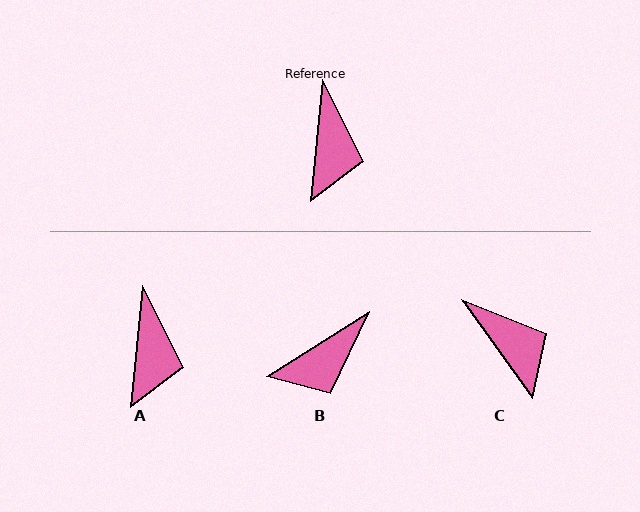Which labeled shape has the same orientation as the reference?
A.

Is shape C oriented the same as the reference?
No, it is off by about 41 degrees.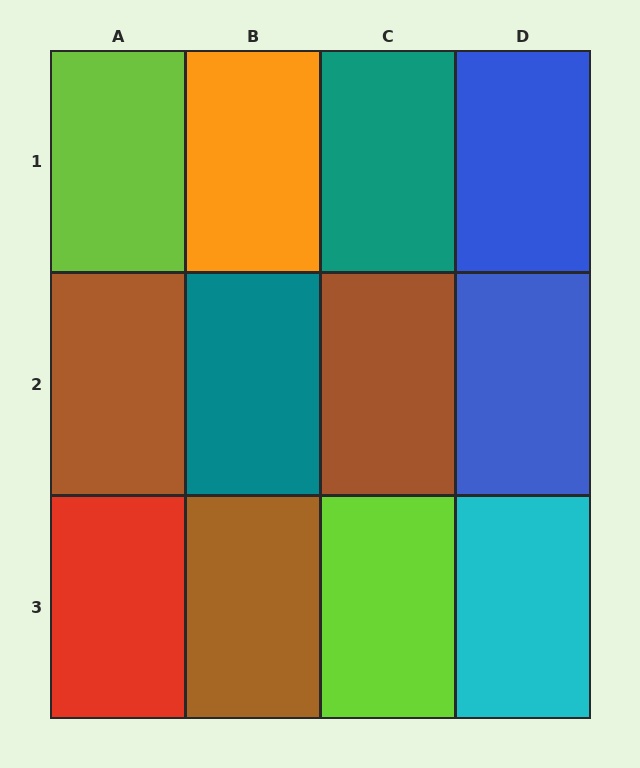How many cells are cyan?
1 cell is cyan.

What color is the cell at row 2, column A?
Brown.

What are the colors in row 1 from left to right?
Lime, orange, teal, blue.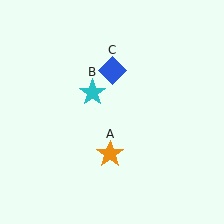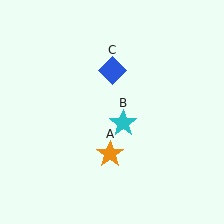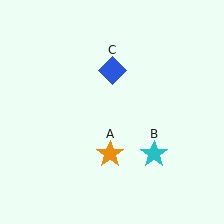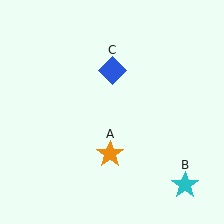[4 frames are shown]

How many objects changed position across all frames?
1 object changed position: cyan star (object B).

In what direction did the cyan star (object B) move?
The cyan star (object B) moved down and to the right.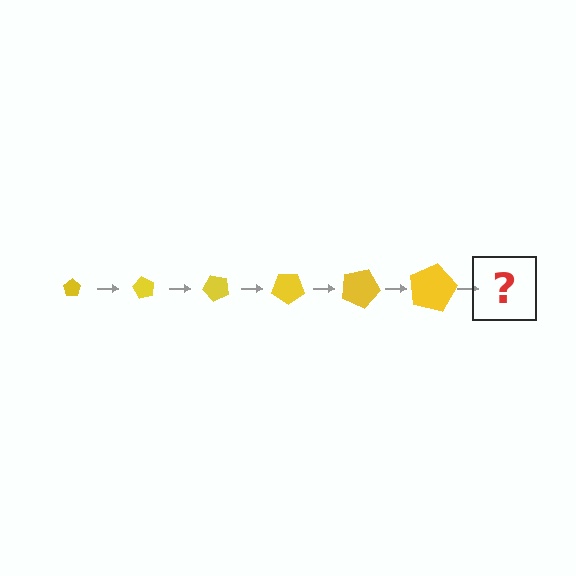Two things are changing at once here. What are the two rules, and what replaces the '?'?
The two rules are that the pentagon grows larger each step and it rotates 60 degrees each step. The '?' should be a pentagon, larger than the previous one and rotated 360 degrees from the start.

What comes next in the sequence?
The next element should be a pentagon, larger than the previous one and rotated 360 degrees from the start.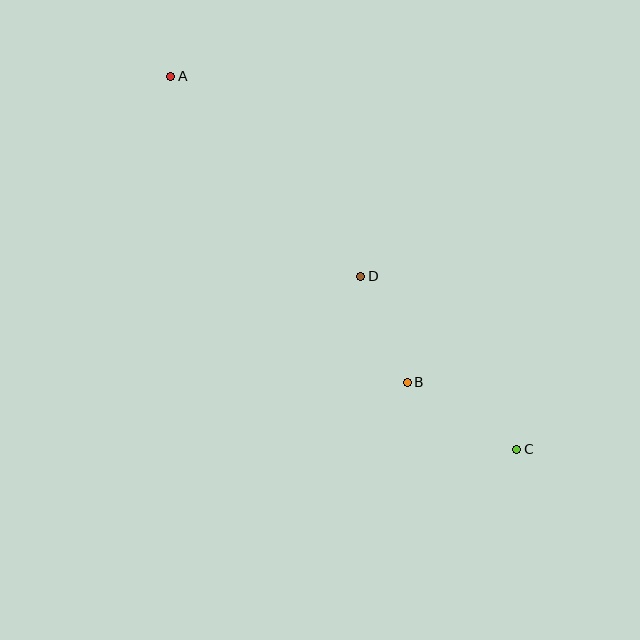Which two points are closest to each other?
Points B and D are closest to each other.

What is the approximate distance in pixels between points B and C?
The distance between B and C is approximately 128 pixels.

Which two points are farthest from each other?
Points A and C are farthest from each other.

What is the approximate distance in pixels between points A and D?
The distance between A and D is approximately 276 pixels.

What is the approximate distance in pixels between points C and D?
The distance between C and D is approximately 233 pixels.